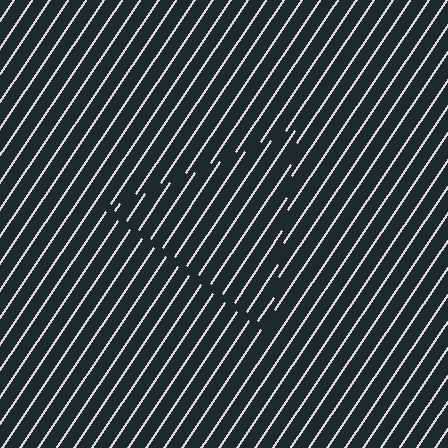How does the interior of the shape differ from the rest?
The interior of the shape contains the same grating, shifted by half a period — the contour is defined by the phase discontinuity where line-ends from the inner and outer gratings abut.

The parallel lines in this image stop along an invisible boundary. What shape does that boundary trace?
An illusory triangle. The interior of the shape contains the same grating, shifted by half a period — the contour is defined by the phase discontinuity where line-ends from the inner and outer gratings abut.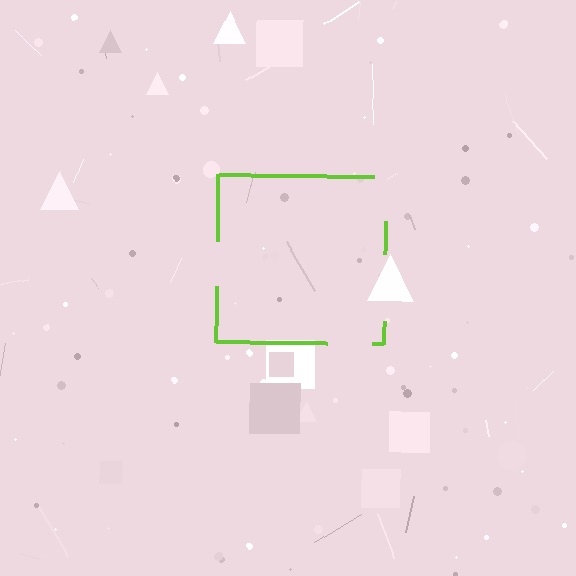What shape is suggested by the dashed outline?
The dashed outline suggests a square.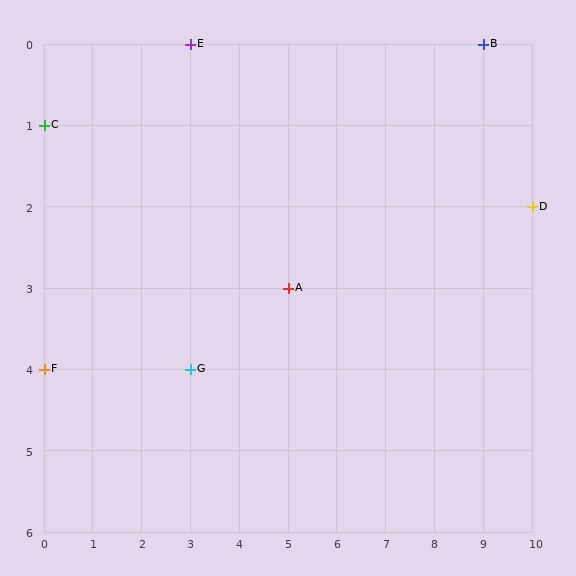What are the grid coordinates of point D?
Point D is at grid coordinates (10, 2).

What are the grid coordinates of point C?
Point C is at grid coordinates (0, 1).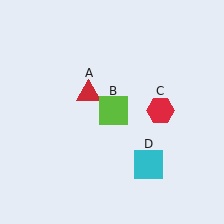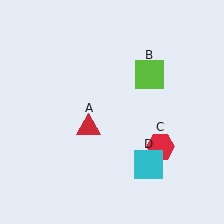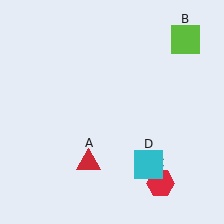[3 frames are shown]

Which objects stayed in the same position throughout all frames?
Cyan square (object D) remained stationary.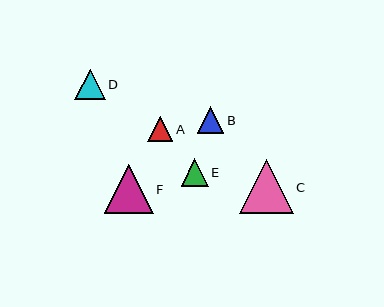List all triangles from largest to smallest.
From largest to smallest: C, F, D, E, B, A.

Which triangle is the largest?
Triangle C is the largest with a size of approximately 54 pixels.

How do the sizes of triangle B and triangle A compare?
Triangle B and triangle A are approximately the same size.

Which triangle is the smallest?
Triangle A is the smallest with a size of approximately 25 pixels.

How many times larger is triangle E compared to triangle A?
Triangle E is approximately 1.1 times the size of triangle A.